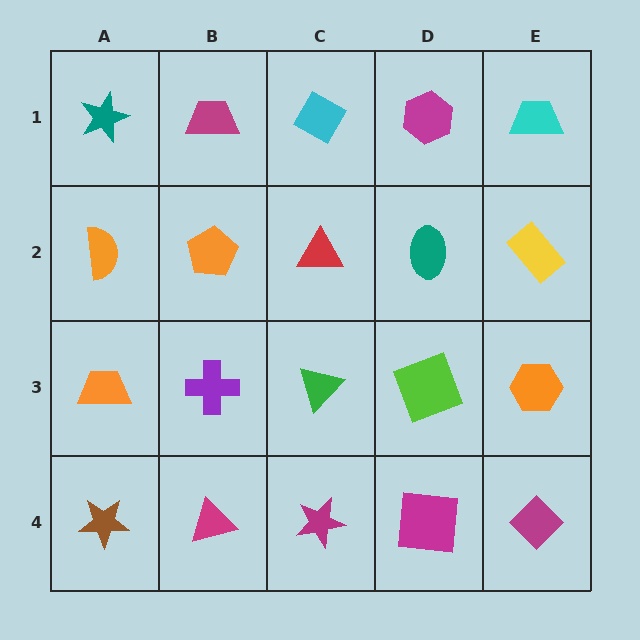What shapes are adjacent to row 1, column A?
An orange semicircle (row 2, column A), a magenta trapezoid (row 1, column B).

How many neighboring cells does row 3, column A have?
3.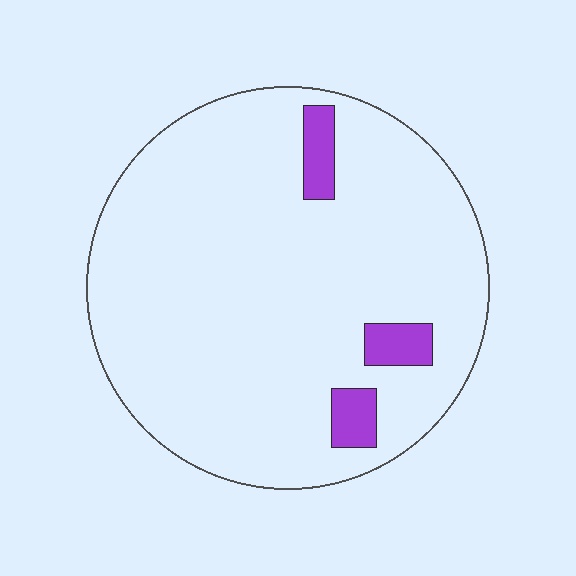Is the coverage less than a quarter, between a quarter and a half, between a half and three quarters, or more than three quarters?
Less than a quarter.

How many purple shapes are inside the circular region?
3.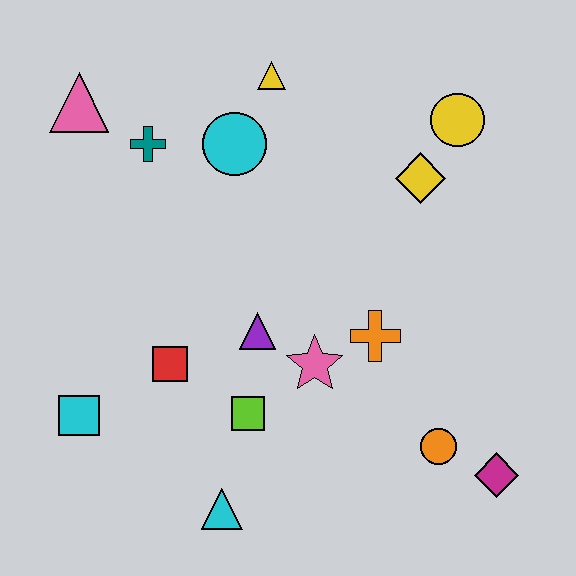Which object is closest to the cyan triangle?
The lime square is closest to the cyan triangle.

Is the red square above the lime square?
Yes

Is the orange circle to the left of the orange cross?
No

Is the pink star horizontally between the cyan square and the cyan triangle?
No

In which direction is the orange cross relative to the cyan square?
The orange cross is to the right of the cyan square.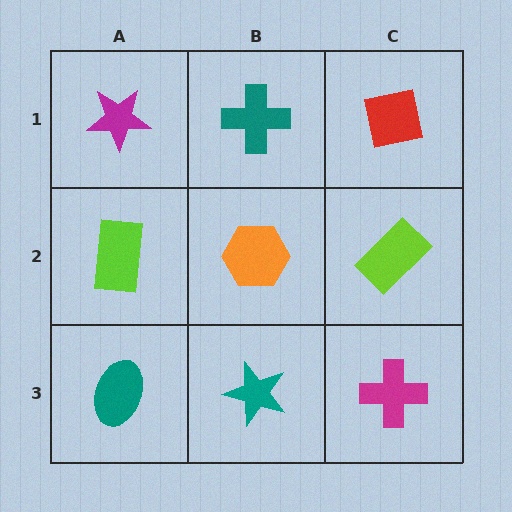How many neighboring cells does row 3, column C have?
2.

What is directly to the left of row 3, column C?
A teal star.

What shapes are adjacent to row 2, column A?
A magenta star (row 1, column A), a teal ellipse (row 3, column A), an orange hexagon (row 2, column B).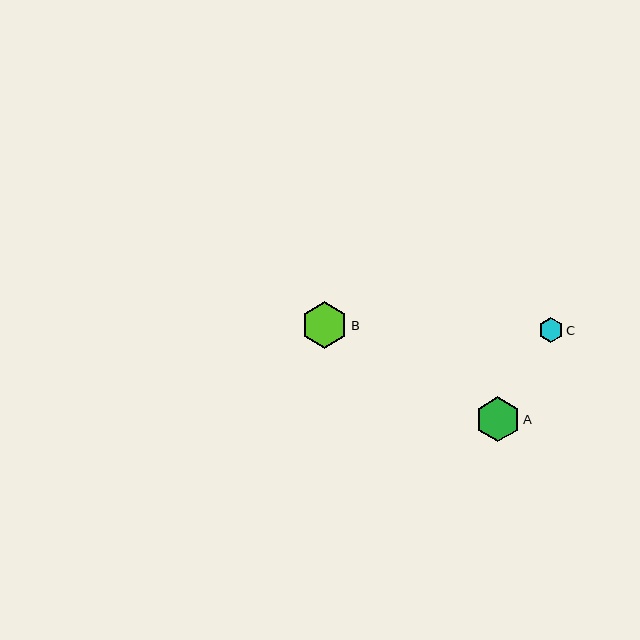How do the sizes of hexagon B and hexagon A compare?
Hexagon B and hexagon A are approximately the same size.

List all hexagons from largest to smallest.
From largest to smallest: B, A, C.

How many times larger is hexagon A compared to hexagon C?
Hexagon A is approximately 1.9 times the size of hexagon C.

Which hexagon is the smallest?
Hexagon C is the smallest with a size of approximately 24 pixels.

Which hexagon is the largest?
Hexagon B is the largest with a size of approximately 46 pixels.